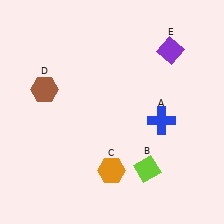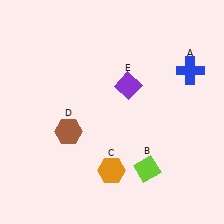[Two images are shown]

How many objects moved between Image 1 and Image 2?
3 objects moved between the two images.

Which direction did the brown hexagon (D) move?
The brown hexagon (D) moved down.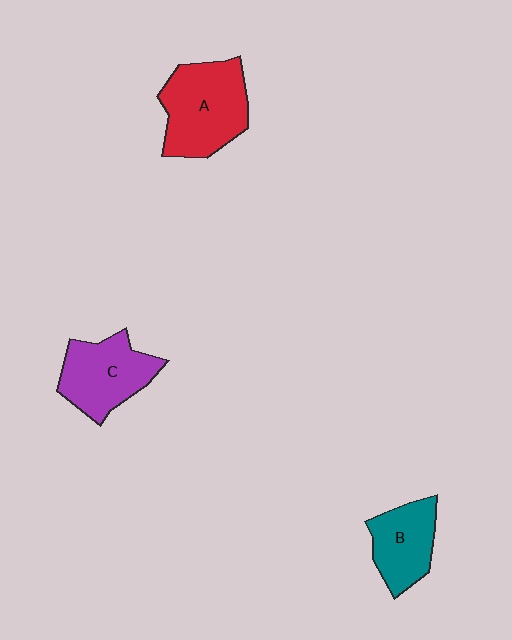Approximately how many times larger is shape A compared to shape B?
Approximately 1.5 times.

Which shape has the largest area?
Shape A (red).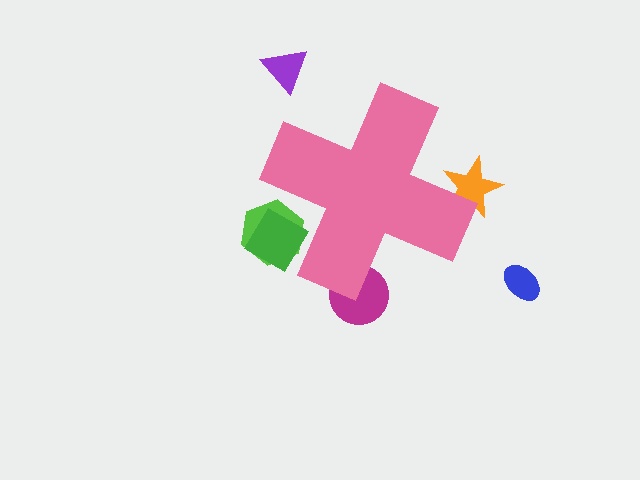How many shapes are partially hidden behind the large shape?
4 shapes are partially hidden.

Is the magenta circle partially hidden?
Yes, the magenta circle is partially hidden behind the pink cross.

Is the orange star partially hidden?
Yes, the orange star is partially hidden behind the pink cross.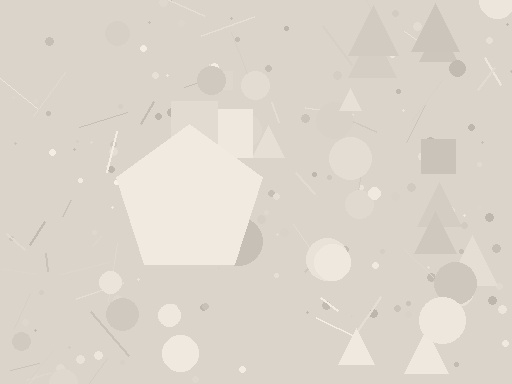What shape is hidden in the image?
A pentagon is hidden in the image.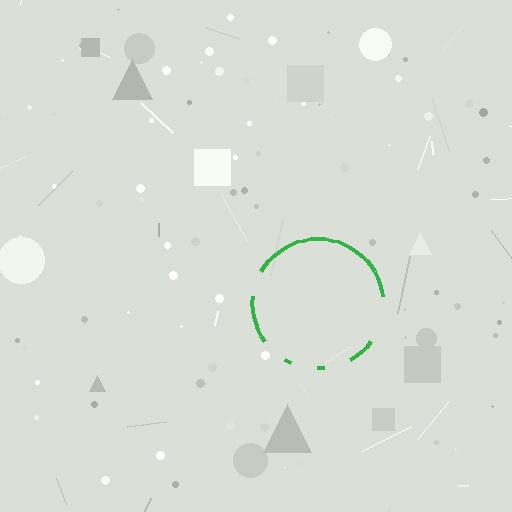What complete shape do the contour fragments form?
The contour fragments form a circle.